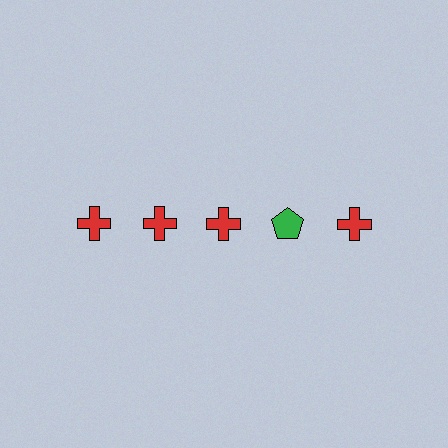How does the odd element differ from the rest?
It differs in both color (green instead of red) and shape (pentagon instead of cross).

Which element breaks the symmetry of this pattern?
The green pentagon in the top row, second from right column breaks the symmetry. All other shapes are red crosses.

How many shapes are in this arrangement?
There are 5 shapes arranged in a grid pattern.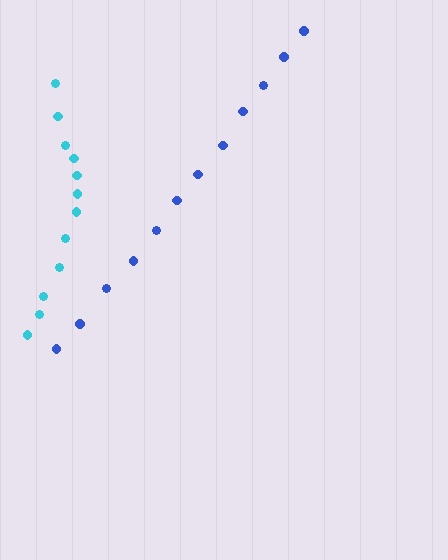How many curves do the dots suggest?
There are 2 distinct paths.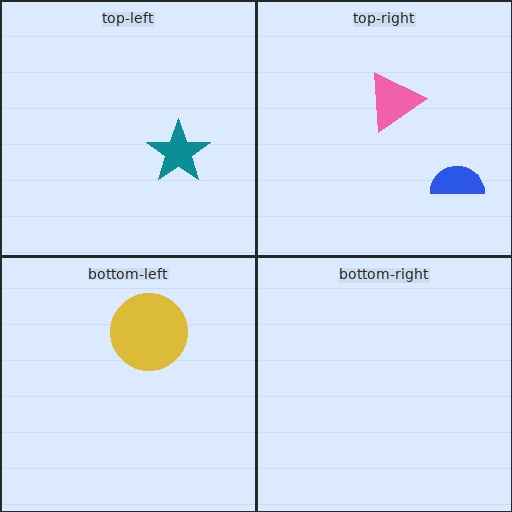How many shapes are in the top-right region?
2.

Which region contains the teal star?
The top-left region.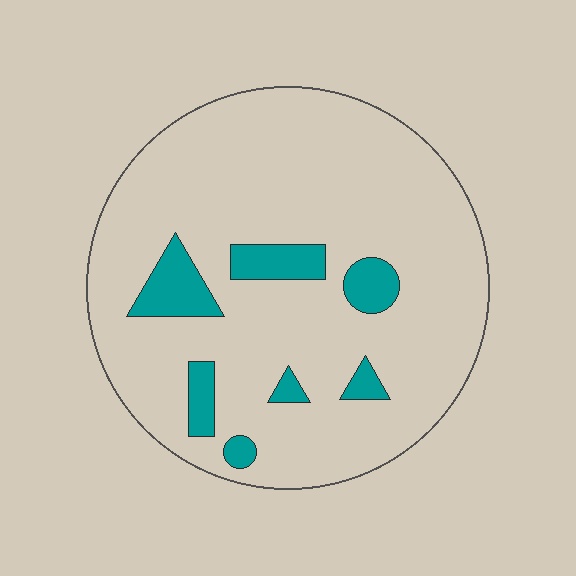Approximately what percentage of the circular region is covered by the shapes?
Approximately 10%.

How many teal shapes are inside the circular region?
7.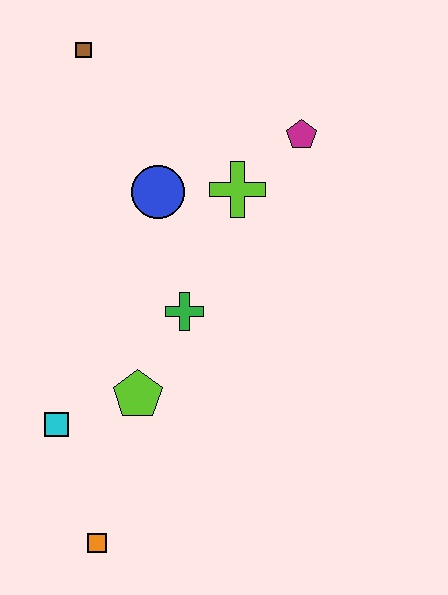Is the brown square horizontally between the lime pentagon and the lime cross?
No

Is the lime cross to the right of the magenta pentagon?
No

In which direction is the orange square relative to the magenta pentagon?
The orange square is below the magenta pentagon.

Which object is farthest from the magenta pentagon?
The orange square is farthest from the magenta pentagon.